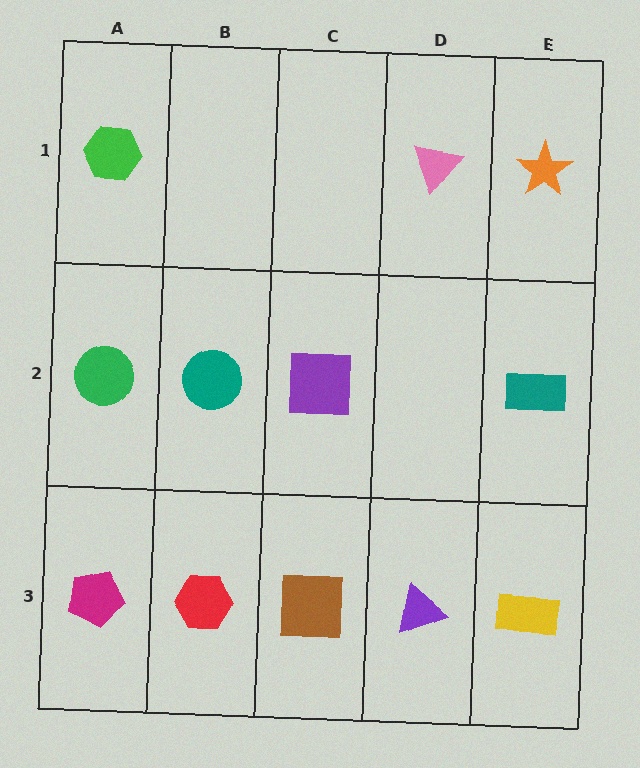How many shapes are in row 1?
3 shapes.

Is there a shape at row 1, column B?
No, that cell is empty.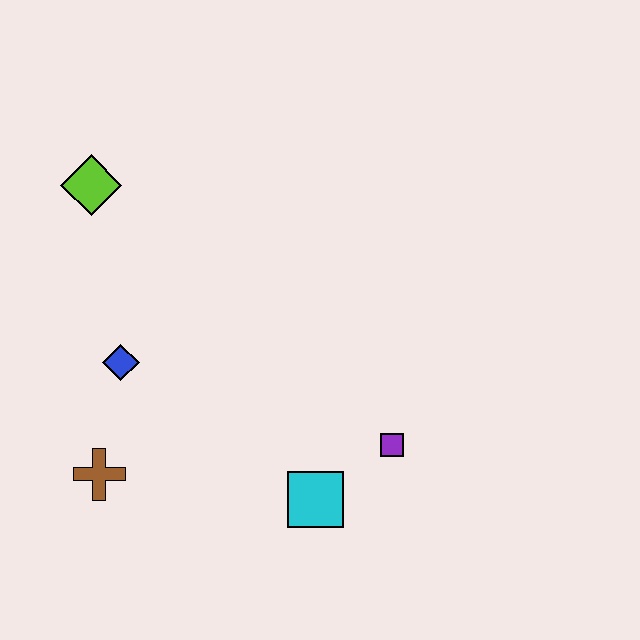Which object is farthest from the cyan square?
The lime diamond is farthest from the cyan square.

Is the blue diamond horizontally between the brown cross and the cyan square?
Yes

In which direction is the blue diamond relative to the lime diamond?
The blue diamond is below the lime diamond.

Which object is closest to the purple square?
The cyan square is closest to the purple square.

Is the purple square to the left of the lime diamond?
No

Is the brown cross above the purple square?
No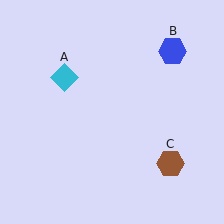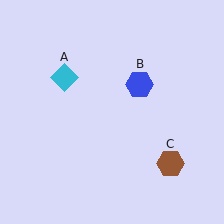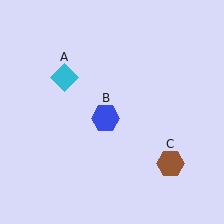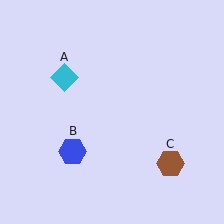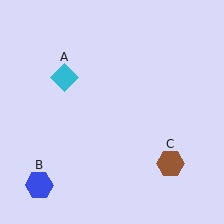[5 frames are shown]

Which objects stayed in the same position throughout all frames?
Cyan diamond (object A) and brown hexagon (object C) remained stationary.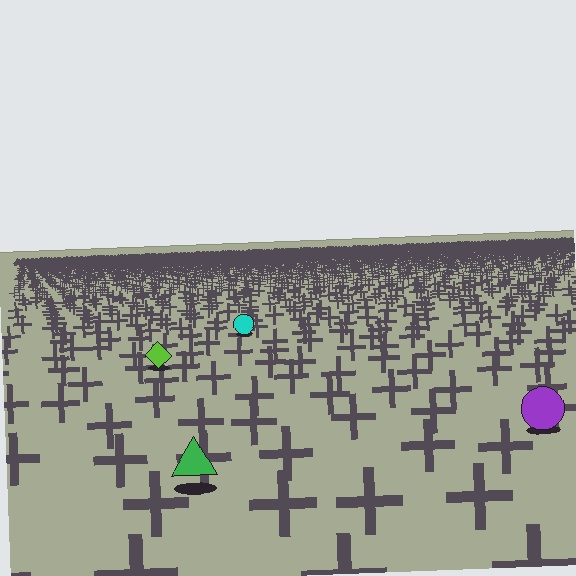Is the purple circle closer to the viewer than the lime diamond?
Yes. The purple circle is closer — you can tell from the texture gradient: the ground texture is coarser near it.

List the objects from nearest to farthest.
From nearest to farthest: the green triangle, the purple circle, the lime diamond, the cyan circle.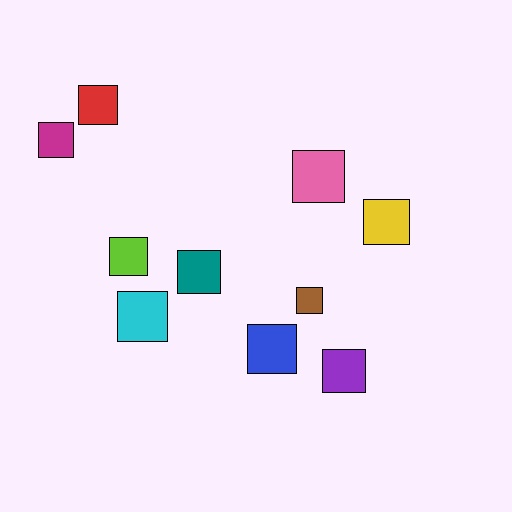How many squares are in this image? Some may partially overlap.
There are 10 squares.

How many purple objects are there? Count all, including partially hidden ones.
There is 1 purple object.